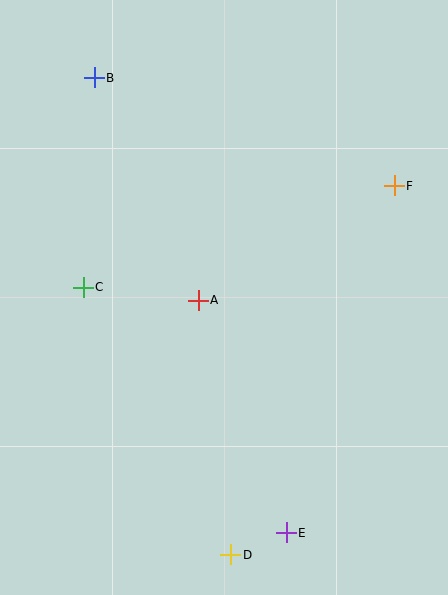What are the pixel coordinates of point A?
Point A is at (198, 300).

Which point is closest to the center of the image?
Point A at (198, 300) is closest to the center.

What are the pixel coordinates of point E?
Point E is at (286, 533).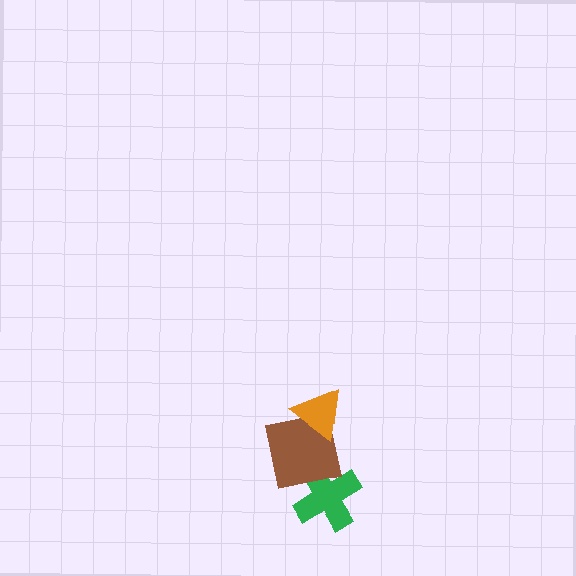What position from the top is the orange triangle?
The orange triangle is 1st from the top.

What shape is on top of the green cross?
The brown square is on top of the green cross.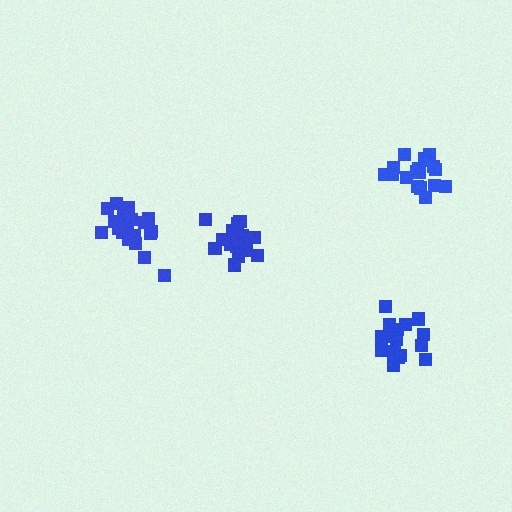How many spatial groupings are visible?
There are 4 spatial groupings.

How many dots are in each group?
Group 1: 18 dots, Group 2: 18 dots, Group 3: 21 dots, Group 4: 16 dots (73 total).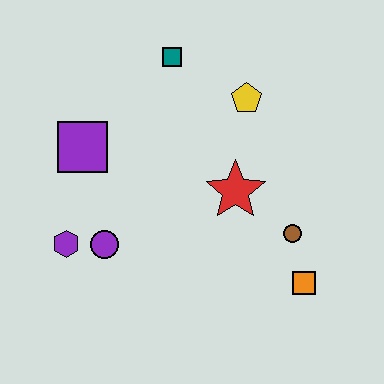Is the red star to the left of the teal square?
No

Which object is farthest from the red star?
The purple hexagon is farthest from the red star.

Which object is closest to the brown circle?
The orange square is closest to the brown circle.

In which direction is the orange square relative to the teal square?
The orange square is below the teal square.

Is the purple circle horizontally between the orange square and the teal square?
No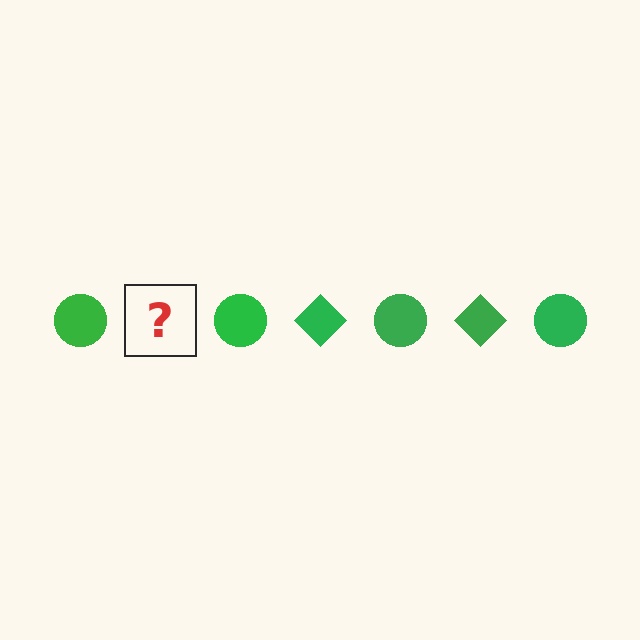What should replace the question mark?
The question mark should be replaced with a green diamond.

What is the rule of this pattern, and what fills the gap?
The rule is that the pattern cycles through circle, diamond shapes in green. The gap should be filled with a green diamond.